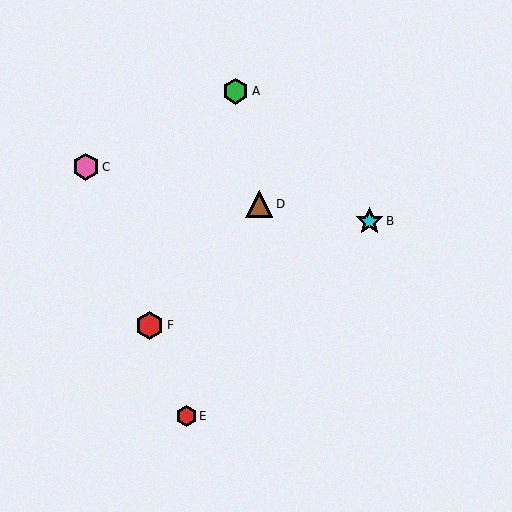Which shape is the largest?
The red hexagon (labeled F) is the largest.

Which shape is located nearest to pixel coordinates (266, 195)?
The brown triangle (labeled D) at (259, 204) is nearest to that location.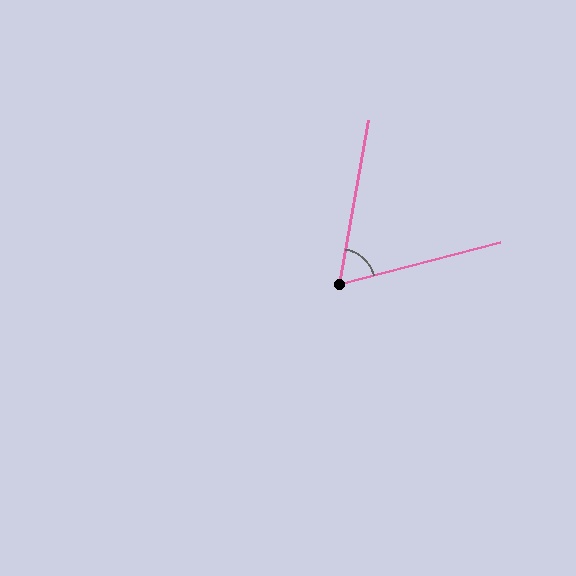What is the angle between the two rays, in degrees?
Approximately 66 degrees.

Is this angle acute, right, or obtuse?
It is acute.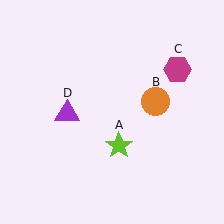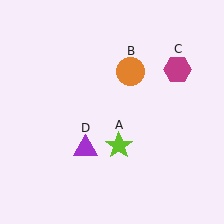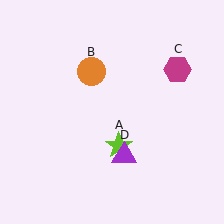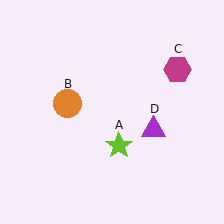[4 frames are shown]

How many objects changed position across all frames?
2 objects changed position: orange circle (object B), purple triangle (object D).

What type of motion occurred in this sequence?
The orange circle (object B), purple triangle (object D) rotated counterclockwise around the center of the scene.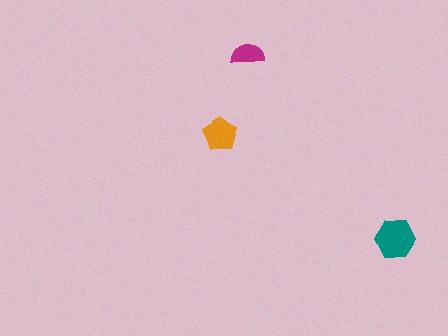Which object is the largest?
The teal hexagon.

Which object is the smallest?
The magenta semicircle.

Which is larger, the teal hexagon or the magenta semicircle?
The teal hexagon.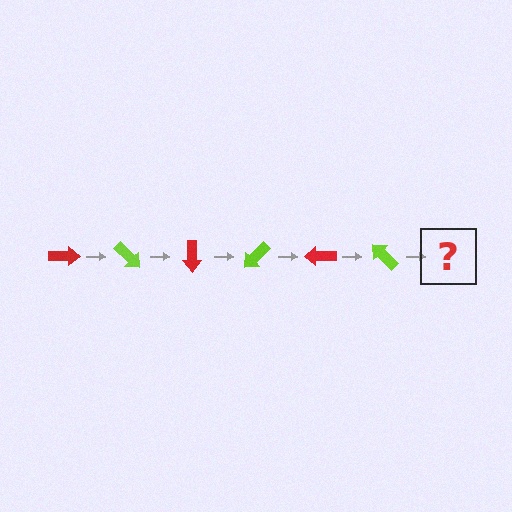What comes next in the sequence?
The next element should be a red arrow, rotated 270 degrees from the start.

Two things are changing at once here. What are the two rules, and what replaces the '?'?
The two rules are that it rotates 45 degrees each step and the color cycles through red and lime. The '?' should be a red arrow, rotated 270 degrees from the start.